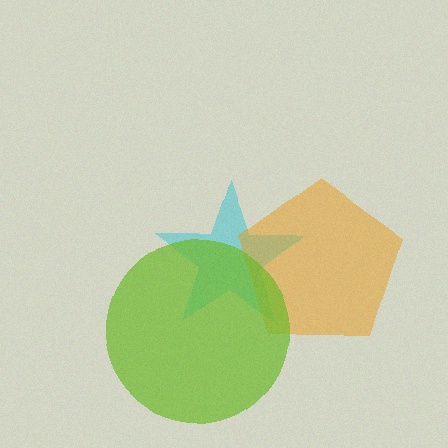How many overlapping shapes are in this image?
There are 3 overlapping shapes in the image.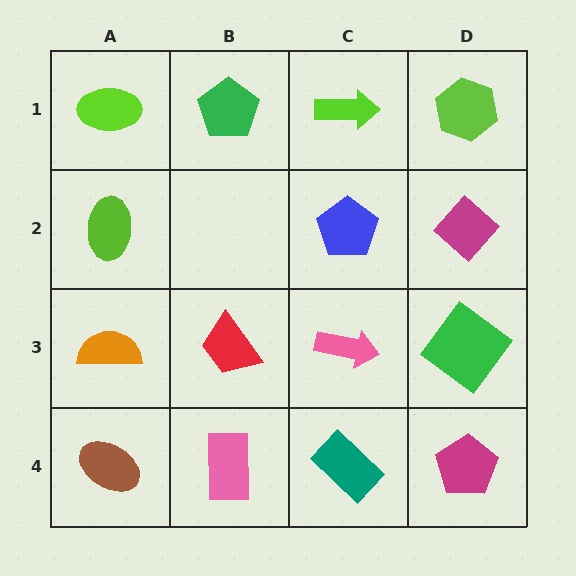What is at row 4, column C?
A teal rectangle.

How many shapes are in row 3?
4 shapes.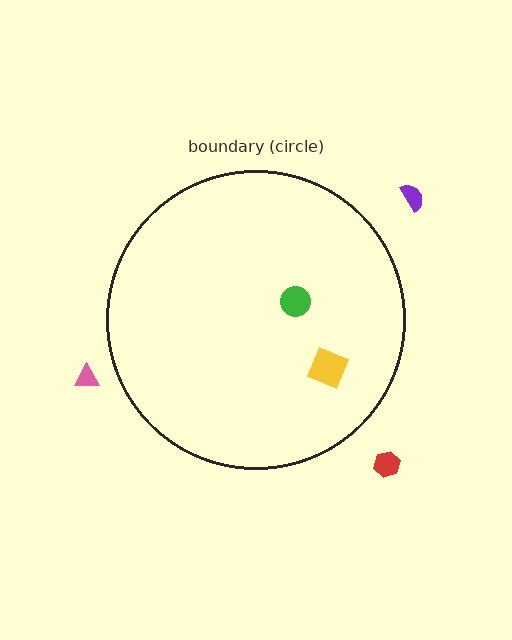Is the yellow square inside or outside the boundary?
Inside.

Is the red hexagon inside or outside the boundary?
Outside.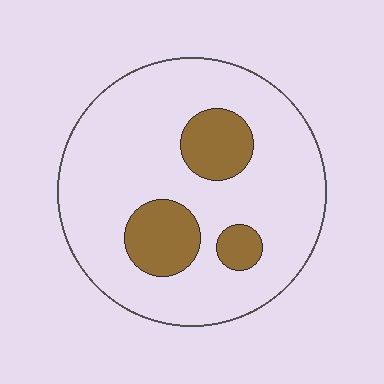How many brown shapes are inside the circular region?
3.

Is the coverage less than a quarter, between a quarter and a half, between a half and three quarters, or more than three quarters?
Less than a quarter.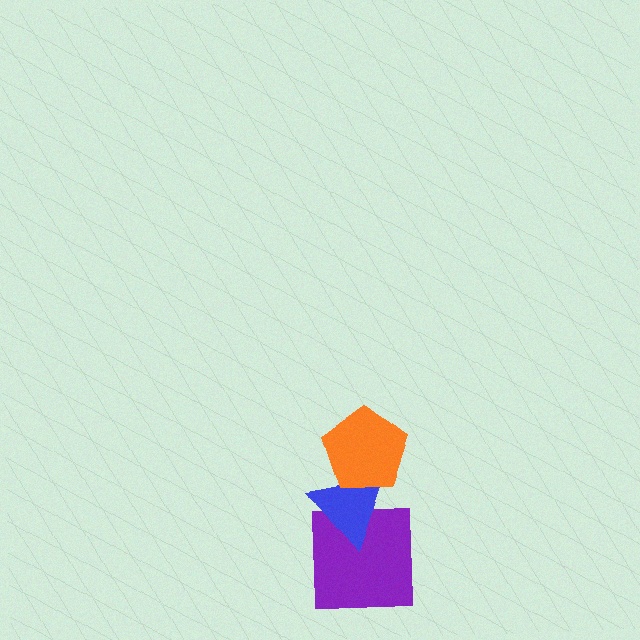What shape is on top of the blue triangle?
The orange pentagon is on top of the blue triangle.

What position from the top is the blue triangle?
The blue triangle is 2nd from the top.